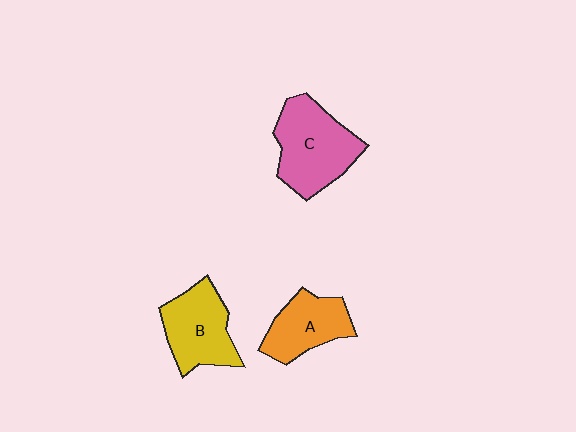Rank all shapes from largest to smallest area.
From largest to smallest: C (pink), B (yellow), A (orange).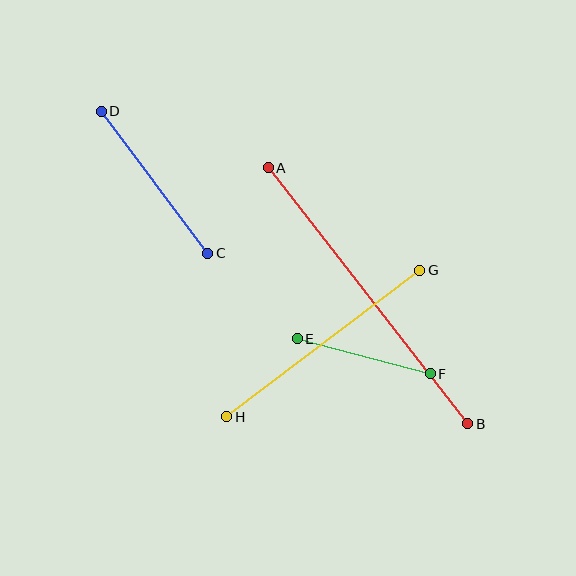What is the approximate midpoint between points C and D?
The midpoint is at approximately (155, 182) pixels.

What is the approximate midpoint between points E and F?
The midpoint is at approximately (364, 356) pixels.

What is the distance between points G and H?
The distance is approximately 242 pixels.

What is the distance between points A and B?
The distance is approximately 325 pixels.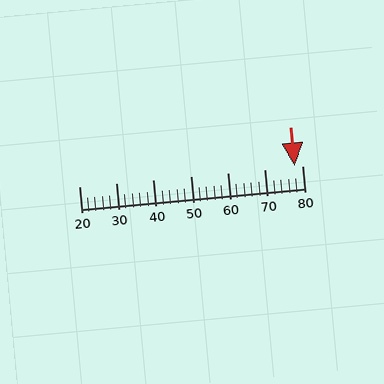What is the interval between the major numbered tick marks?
The major tick marks are spaced 10 units apart.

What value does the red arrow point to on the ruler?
The red arrow points to approximately 78.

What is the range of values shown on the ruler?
The ruler shows values from 20 to 80.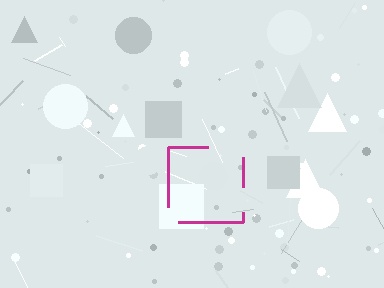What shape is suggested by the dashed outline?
The dashed outline suggests a square.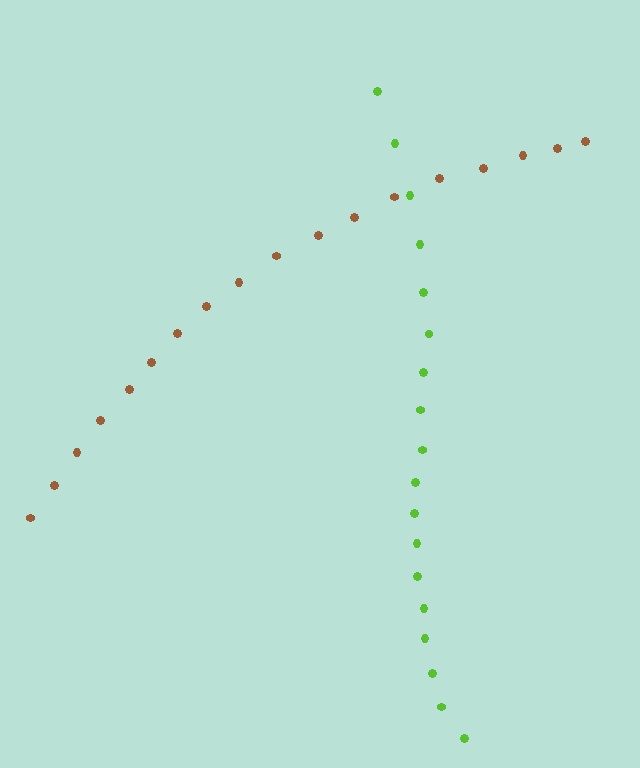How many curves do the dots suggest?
There are 2 distinct paths.